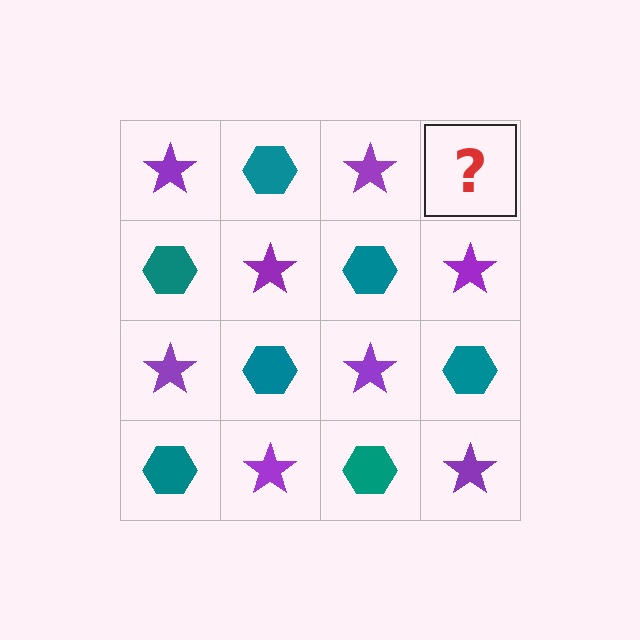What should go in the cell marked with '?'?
The missing cell should contain a teal hexagon.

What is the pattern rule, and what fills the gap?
The rule is that it alternates purple star and teal hexagon in a checkerboard pattern. The gap should be filled with a teal hexagon.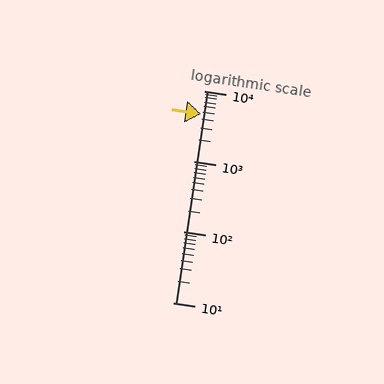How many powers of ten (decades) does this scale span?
The scale spans 3 decades, from 10 to 10000.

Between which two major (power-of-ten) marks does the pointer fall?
The pointer is between 1000 and 10000.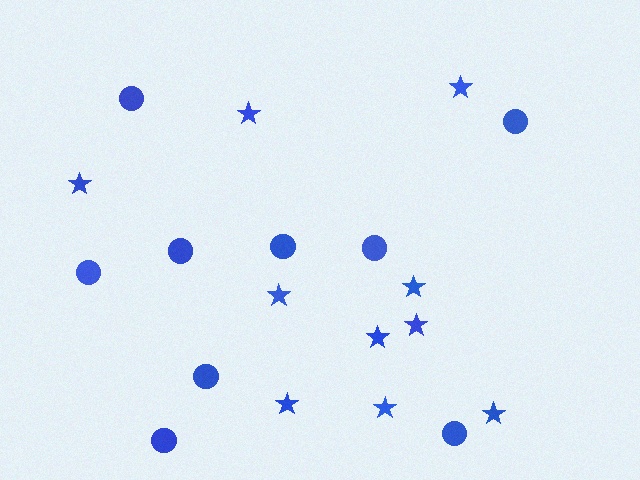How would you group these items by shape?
There are 2 groups: one group of stars (10) and one group of circles (9).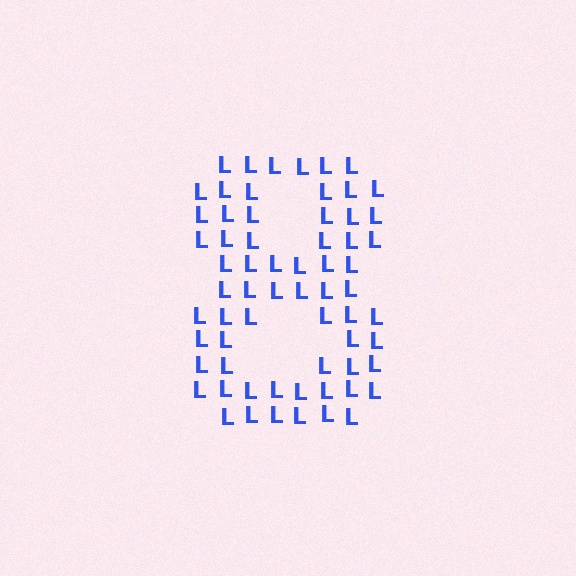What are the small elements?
The small elements are letter L's.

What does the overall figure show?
The overall figure shows the digit 8.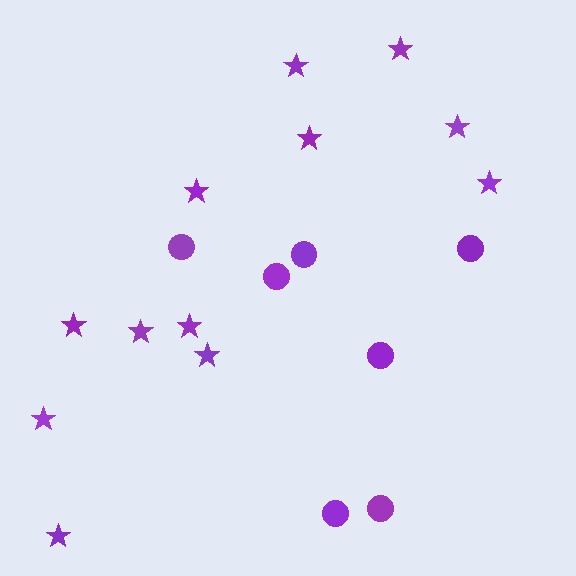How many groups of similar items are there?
There are 2 groups: one group of circles (7) and one group of stars (12).